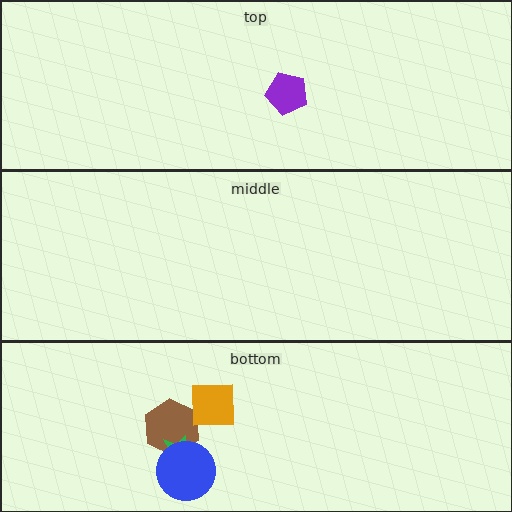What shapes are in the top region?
The purple pentagon.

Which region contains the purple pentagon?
The top region.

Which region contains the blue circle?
The bottom region.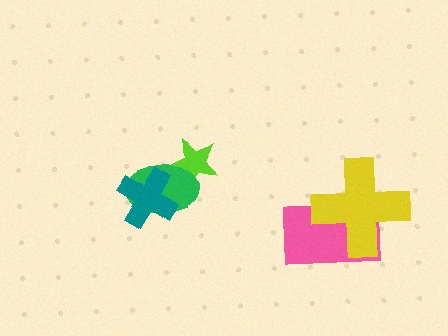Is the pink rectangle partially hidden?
Yes, it is partially covered by another shape.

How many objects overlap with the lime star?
1 object overlaps with the lime star.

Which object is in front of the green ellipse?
The teal cross is in front of the green ellipse.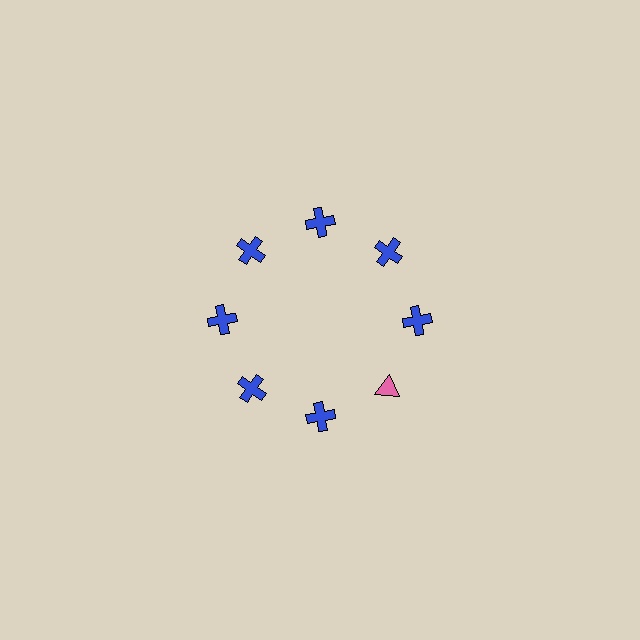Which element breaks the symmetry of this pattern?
The pink triangle at roughly the 4 o'clock position breaks the symmetry. All other shapes are blue crosses.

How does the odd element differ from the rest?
It differs in both color (pink instead of blue) and shape (triangle instead of cross).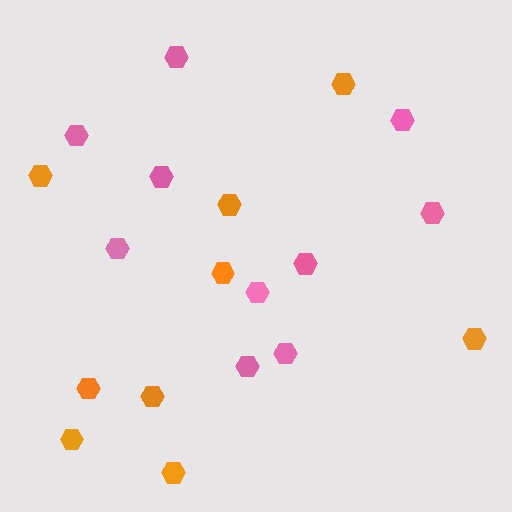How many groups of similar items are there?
There are 2 groups: one group of pink hexagons (10) and one group of orange hexagons (9).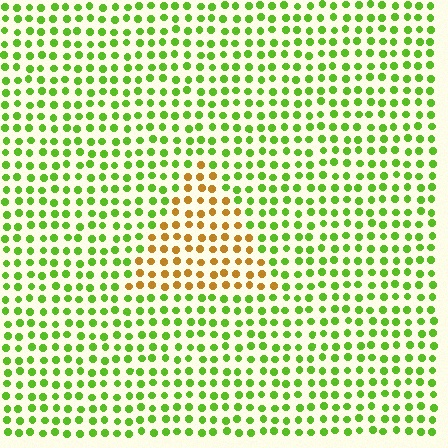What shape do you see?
I see a triangle.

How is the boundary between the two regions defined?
The boundary is defined purely by a slight shift in hue (about 63 degrees). Spacing, size, and orientation are identical on both sides.